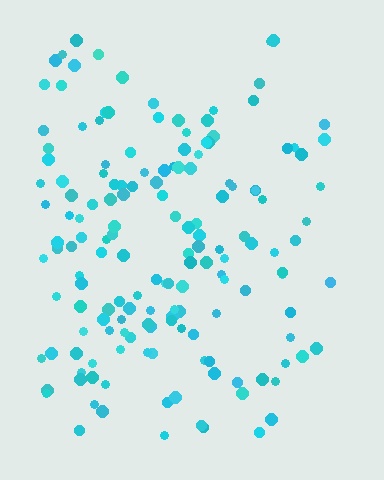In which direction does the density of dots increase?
From right to left, with the left side densest.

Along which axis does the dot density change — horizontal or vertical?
Horizontal.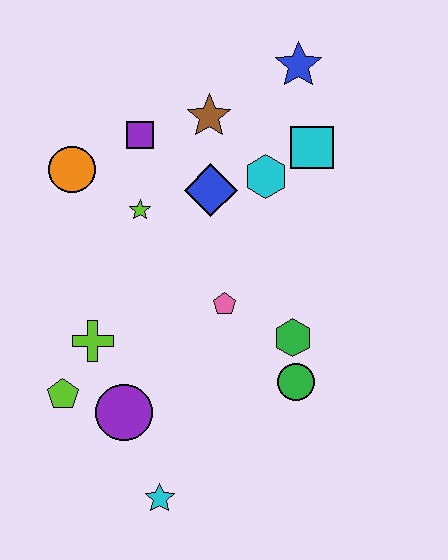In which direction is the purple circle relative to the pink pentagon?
The purple circle is below the pink pentagon.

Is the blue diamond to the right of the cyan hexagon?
No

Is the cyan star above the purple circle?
No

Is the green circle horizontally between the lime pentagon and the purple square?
No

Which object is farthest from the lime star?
The cyan star is farthest from the lime star.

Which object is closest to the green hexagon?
The green circle is closest to the green hexagon.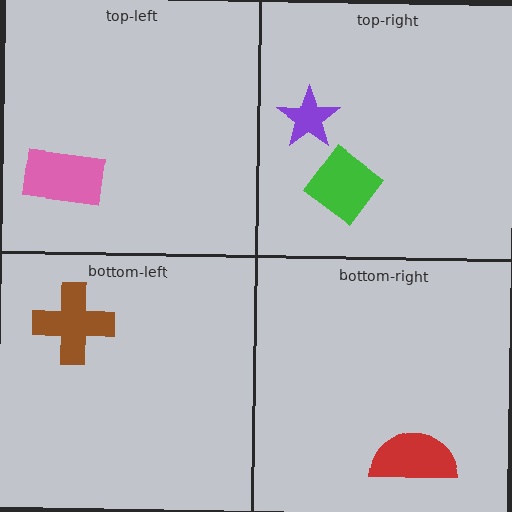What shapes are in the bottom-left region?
The brown cross.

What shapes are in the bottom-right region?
The red semicircle.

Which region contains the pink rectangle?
The top-left region.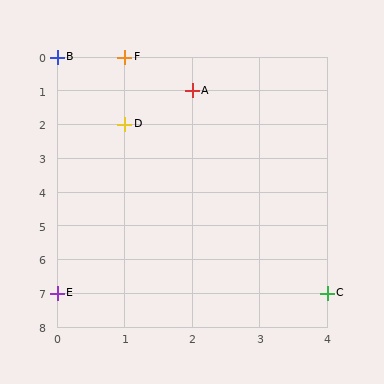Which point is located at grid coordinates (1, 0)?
Point F is at (1, 0).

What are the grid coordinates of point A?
Point A is at grid coordinates (2, 1).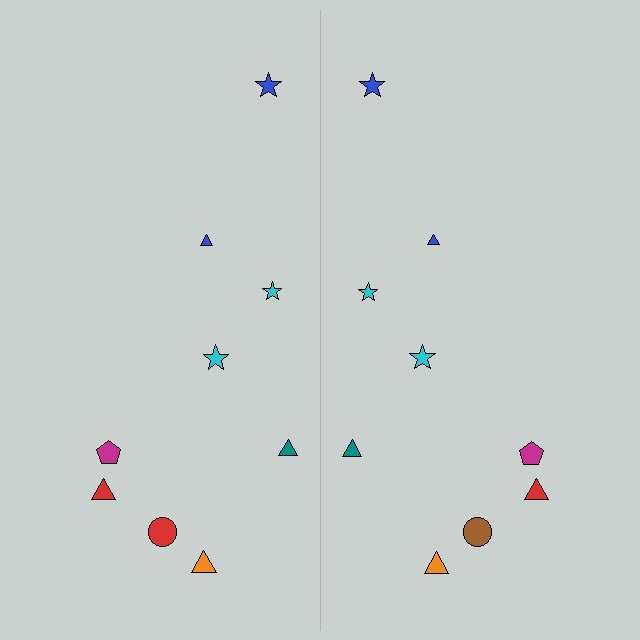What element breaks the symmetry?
The brown circle on the right side breaks the symmetry — its mirror counterpart is red.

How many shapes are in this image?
There are 18 shapes in this image.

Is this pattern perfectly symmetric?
No, the pattern is not perfectly symmetric. The brown circle on the right side breaks the symmetry — its mirror counterpart is red.